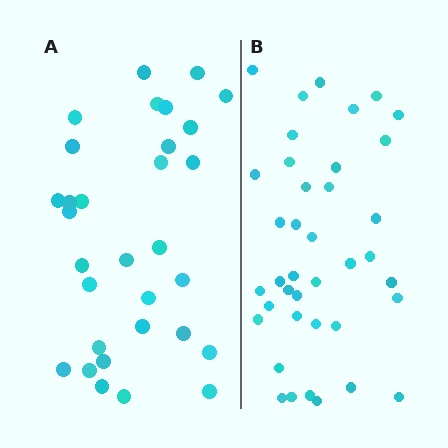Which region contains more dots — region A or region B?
Region B (the right region) has more dots.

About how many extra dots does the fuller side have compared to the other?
Region B has roughly 8 or so more dots than region A.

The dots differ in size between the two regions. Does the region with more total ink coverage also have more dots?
No. Region A has more total ink coverage because its dots are larger, but region B actually contains more individual dots. Total area can be misleading — the number of items is what matters here.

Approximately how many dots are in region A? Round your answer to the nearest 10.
About 30 dots. (The exact count is 31, which rounds to 30.)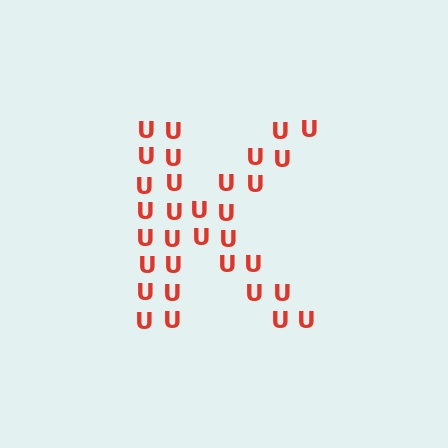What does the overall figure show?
The overall figure shows the letter K.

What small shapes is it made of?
It is made of small letter U's.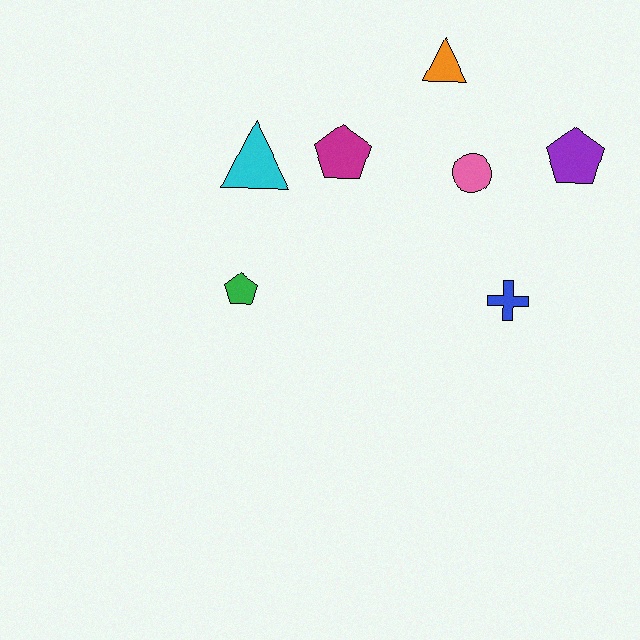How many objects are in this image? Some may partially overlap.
There are 7 objects.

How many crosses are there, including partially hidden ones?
There is 1 cross.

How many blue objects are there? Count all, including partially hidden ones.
There is 1 blue object.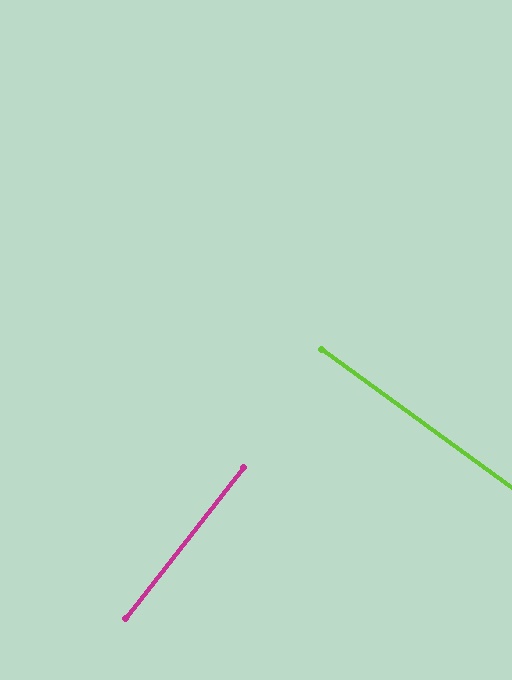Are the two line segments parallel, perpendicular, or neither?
Perpendicular — they meet at approximately 88°.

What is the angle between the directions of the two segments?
Approximately 88 degrees.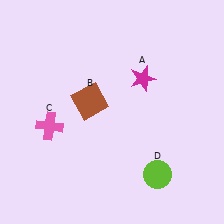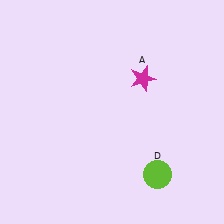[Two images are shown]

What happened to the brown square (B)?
The brown square (B) was removed in Image 2. It was in the top-left area of Image 1.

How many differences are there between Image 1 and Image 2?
There are 2 differences between the two images.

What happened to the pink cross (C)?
The pink cross (C) was removed in Image 2. It was in the bottom-left area of Image 1.